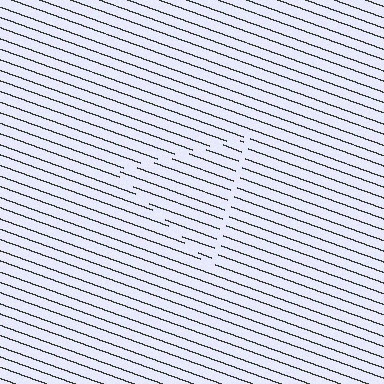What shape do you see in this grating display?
An illusory triangle. The interior of the shape contains the same grating, shifted by half a period — the contour is defined by the phase discontinuity where line-ends from the inner and outer gratings abut.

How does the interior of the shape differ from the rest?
The interior of the shape contains the same grating, shifted by half a period — the contour is defined by the phase discontinuity where line-ends from the inner and outer gratings abut.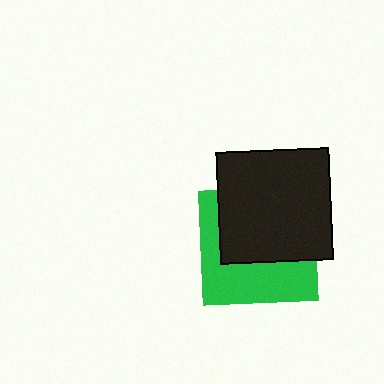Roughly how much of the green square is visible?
About half of it is visible (roughly 46%).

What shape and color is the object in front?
The object in front is a black square.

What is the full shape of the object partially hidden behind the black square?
The partially hidden object is a green square.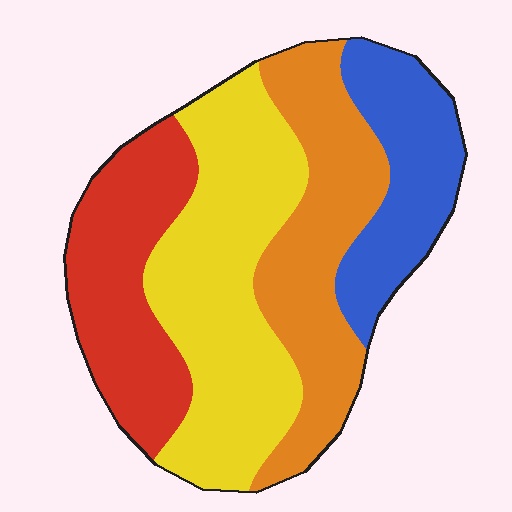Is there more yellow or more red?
Yellow.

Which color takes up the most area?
Yellow, at roughly 35%.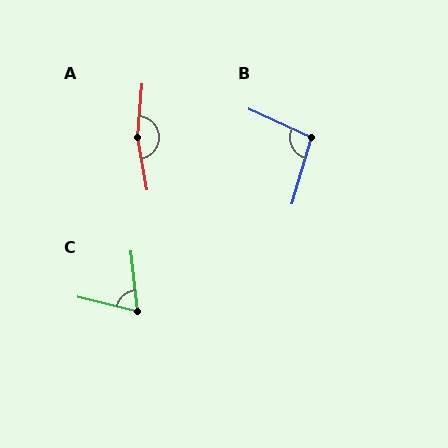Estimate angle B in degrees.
Approximately 98 degrees.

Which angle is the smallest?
C, at approximately 71 degrees.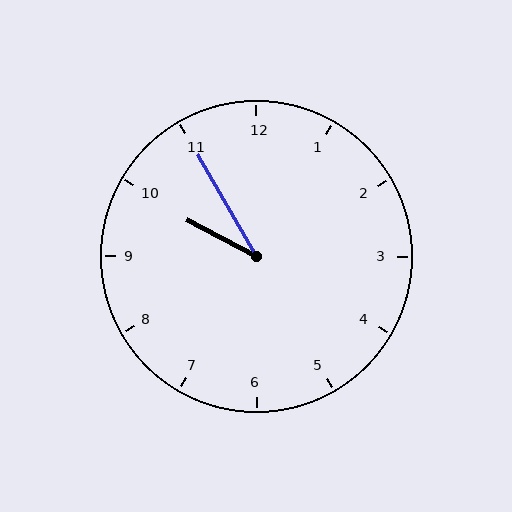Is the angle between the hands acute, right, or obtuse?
It is acute.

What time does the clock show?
9:55.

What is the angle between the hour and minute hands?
Approximately 32 degrees.